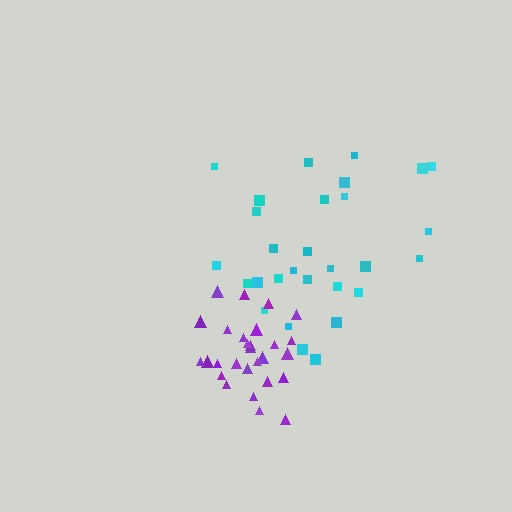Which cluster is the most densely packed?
Purple.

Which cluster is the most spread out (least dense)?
Cyan.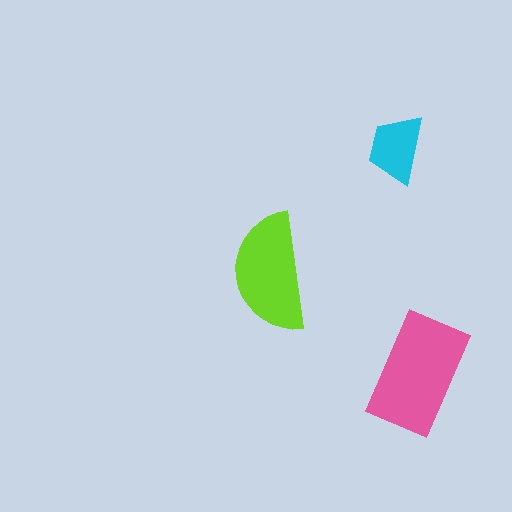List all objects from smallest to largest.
The cyan trapezoid, the lime semicircle, the pink rectangle.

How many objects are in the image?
There are 3 objects in the image.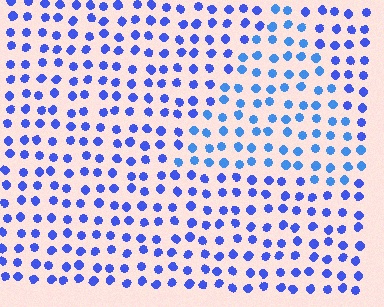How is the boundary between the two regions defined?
The boundary is defined purely by a slight shift in hue (about 21 degrees). Spacing, size, and orientation are identical on both sides.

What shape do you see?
I see a triangle.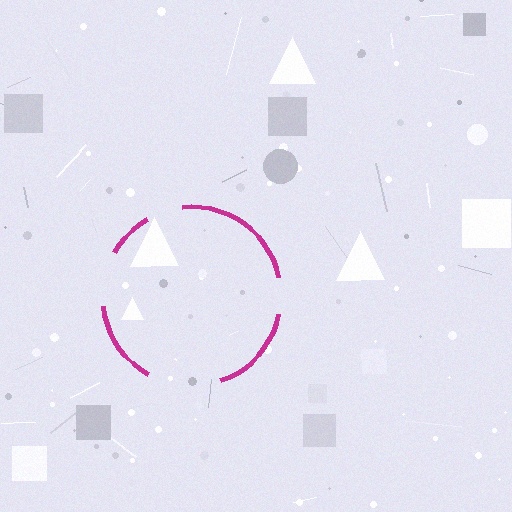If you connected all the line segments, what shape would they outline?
They would outline a circle.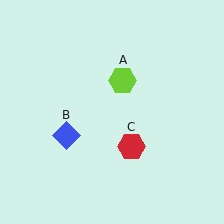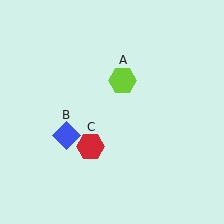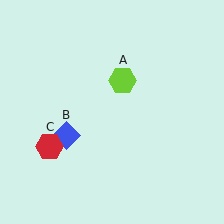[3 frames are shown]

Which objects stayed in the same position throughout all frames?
Lime hexagon (object A) and blue diamond (object B) remained stationary.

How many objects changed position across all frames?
1 object changed position: red hexagon (object C).